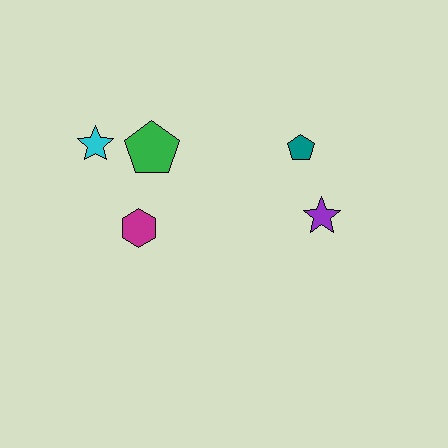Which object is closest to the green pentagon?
The cyan star is closest to the green pentagon.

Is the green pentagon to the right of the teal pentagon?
No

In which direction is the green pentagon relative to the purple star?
The green pentagon is to the left of the purple star.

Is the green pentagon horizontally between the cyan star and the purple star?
Yes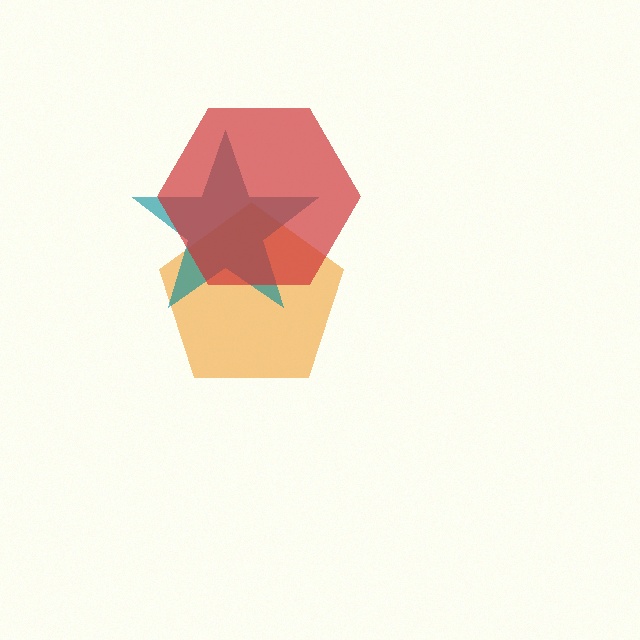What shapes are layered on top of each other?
The layered shapes are: an orange pentagon, a teal star, a red hexagon.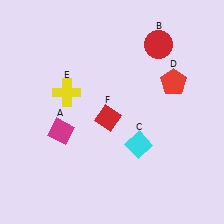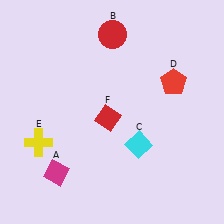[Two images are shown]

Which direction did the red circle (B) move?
The red circle (B) moved left.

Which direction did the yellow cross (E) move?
The yellow cross (E) moved down.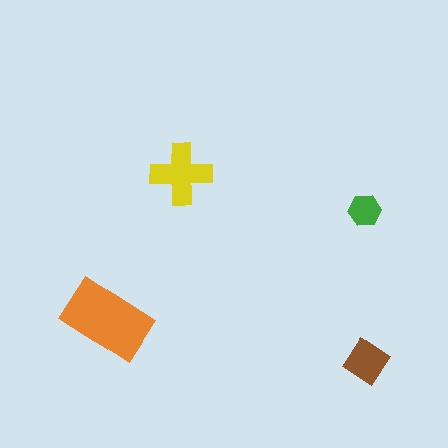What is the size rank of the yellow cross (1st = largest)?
2nd.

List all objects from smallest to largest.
The green hexagon, the brown diamond, the yellow cross, the orange rectangle.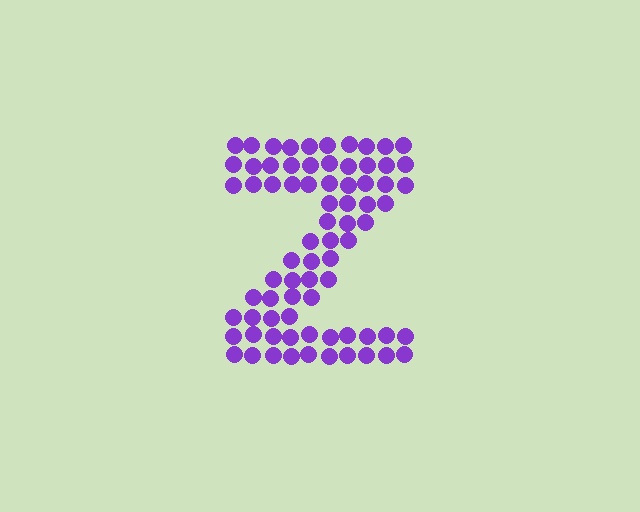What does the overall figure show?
The overall figure shows the letter Z.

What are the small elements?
The small elements are circles.